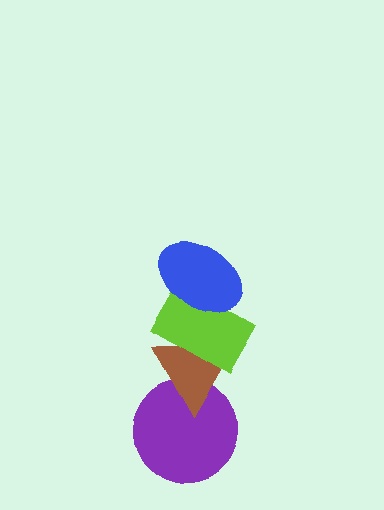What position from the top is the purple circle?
The purple circle is 4th from the top.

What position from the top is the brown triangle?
The brown triangle is 3rd from the top.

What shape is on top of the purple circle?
The brown triangle is on top of the purple circle.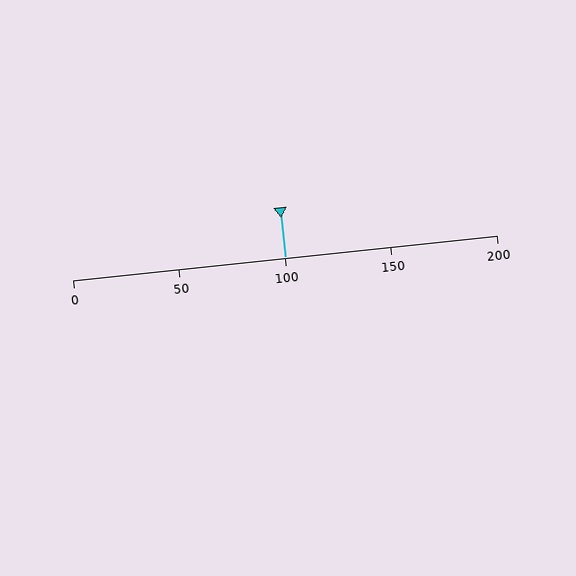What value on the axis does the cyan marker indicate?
The marker indicates approximately 100.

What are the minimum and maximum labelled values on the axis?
The axis runs from 0 to 200.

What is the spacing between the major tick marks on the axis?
The major ticks are spaced 50 apart.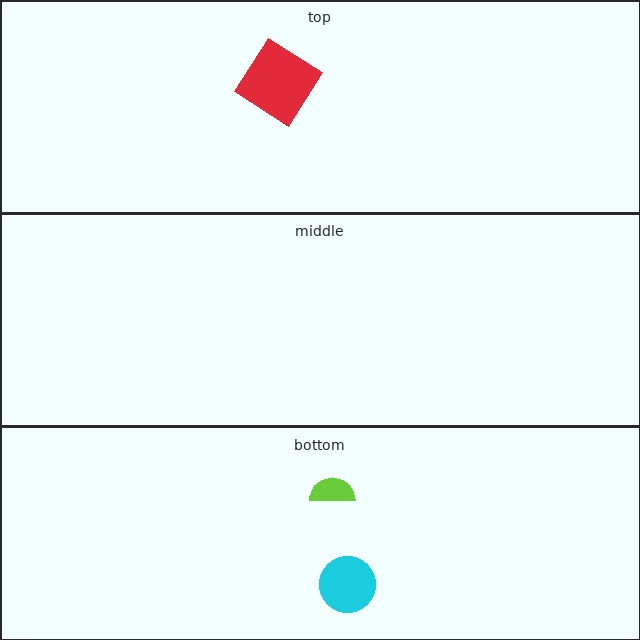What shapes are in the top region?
The red diamond.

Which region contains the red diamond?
The top region.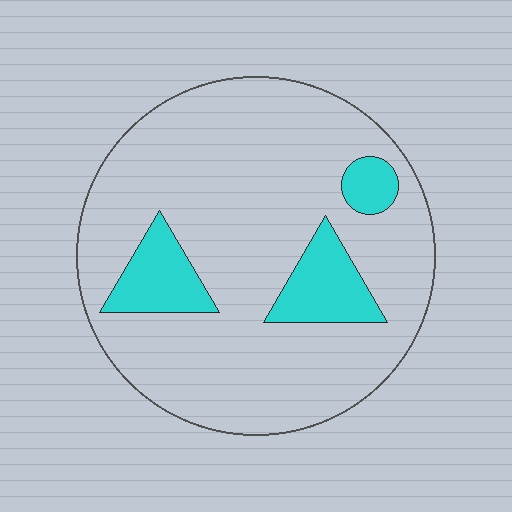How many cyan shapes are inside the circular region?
3.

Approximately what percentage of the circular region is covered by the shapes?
Approximately 15%.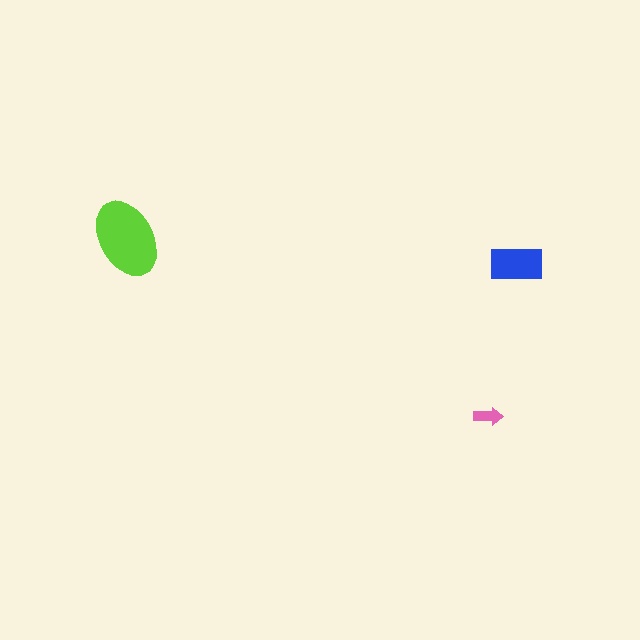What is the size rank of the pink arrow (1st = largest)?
3rd.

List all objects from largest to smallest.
The lime ellipse, the blue rectangle, the pink arrow.